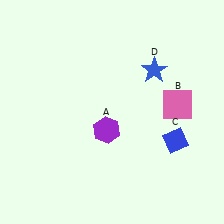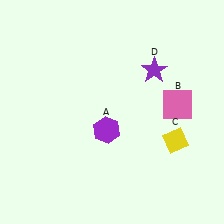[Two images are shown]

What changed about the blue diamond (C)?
In Image 1, C is blue. In Image 2, it changed to yellow.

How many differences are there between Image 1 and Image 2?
There are 2 differences between the two images.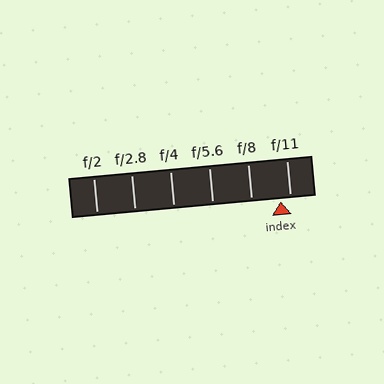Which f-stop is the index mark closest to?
The index mark is closest to f/11.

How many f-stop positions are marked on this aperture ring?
There are 6 f-stop positions marked.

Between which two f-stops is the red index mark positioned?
The index mark is between f/8 and f/11.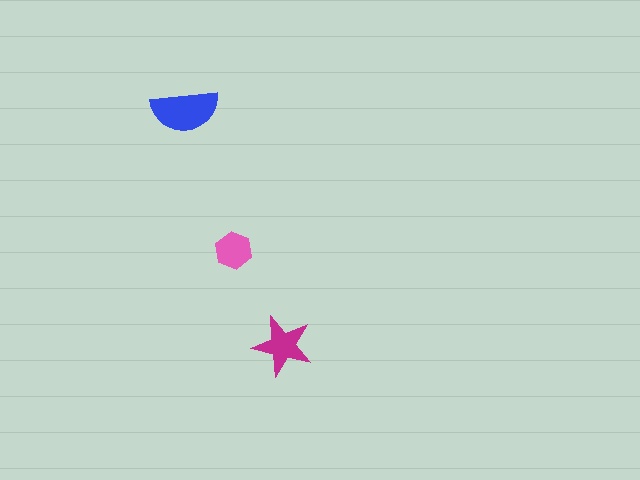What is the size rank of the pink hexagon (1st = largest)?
3rd.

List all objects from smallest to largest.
The pink hexagon, the magenta star, the blue semicircle.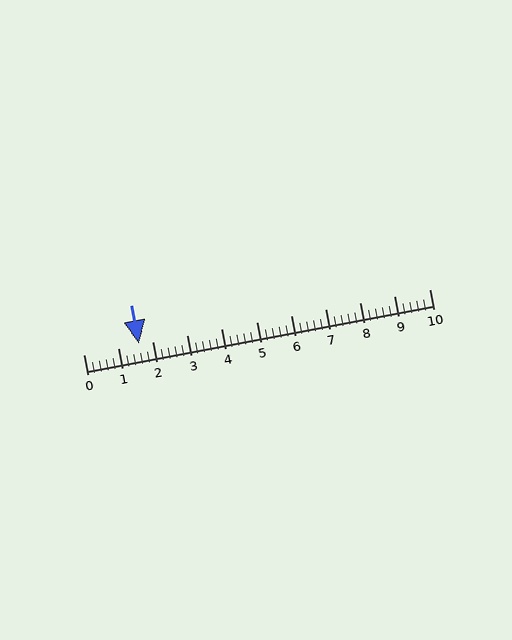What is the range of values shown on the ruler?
The ruler shows values from 0 to 10.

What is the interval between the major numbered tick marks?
The major tick marks are spaced 1 units apart.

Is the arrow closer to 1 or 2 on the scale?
The arrow is closer to 2.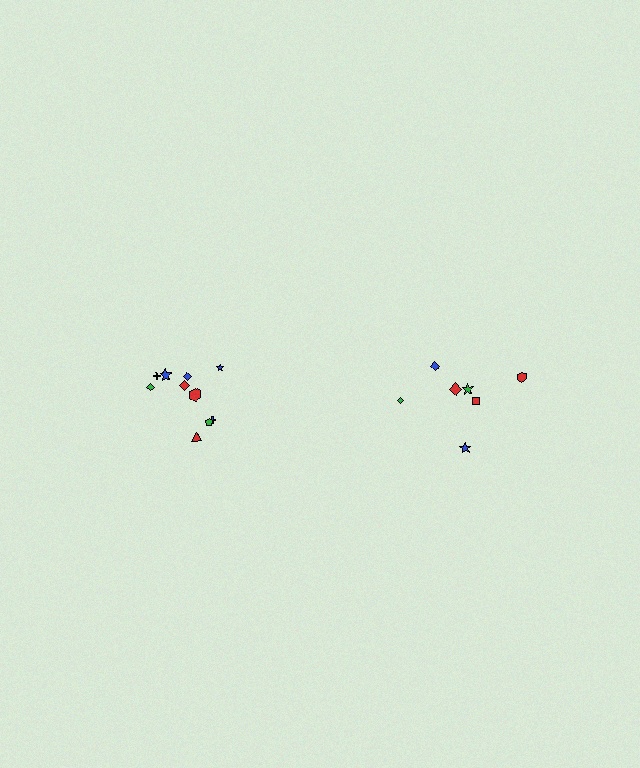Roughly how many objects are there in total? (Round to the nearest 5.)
Roughly 15 objects in total.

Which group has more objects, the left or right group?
The left group.